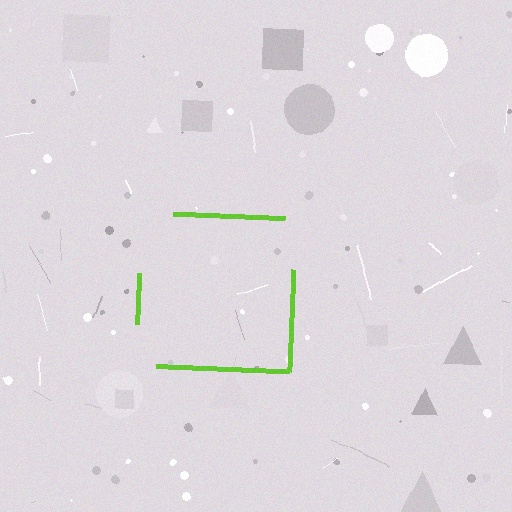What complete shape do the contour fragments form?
The contour fragments form a square.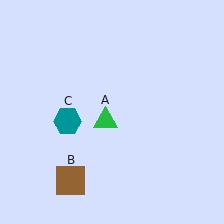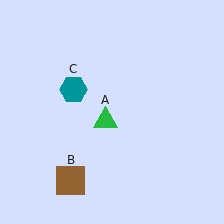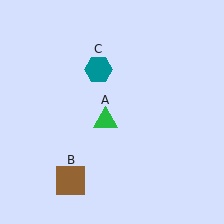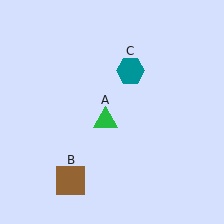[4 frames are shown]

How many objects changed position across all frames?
1 object changed position: teal hexagon (object C).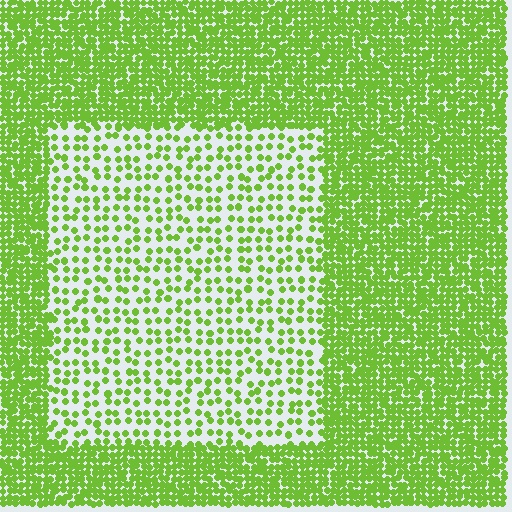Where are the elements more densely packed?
The elements are more densely packed outside the rectangle boundary.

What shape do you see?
I see a rectangle.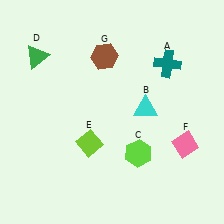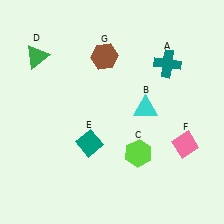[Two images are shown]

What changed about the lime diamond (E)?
In Image 1, E is lime. In Image 2, it changed to teal.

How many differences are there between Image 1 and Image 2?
There is 1 difference between the two images.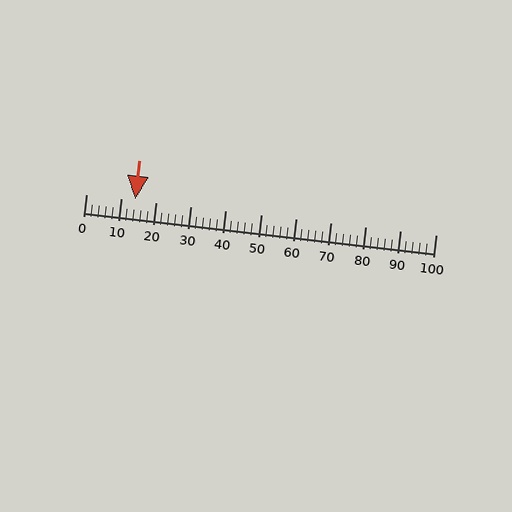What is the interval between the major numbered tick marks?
The major tick marks are spaced 10 units apart.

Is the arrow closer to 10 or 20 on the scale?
The arrow is closer to 10.